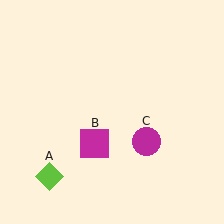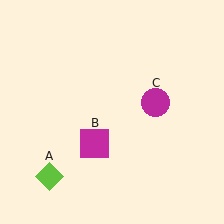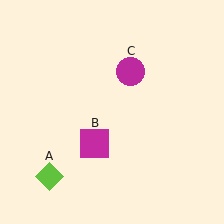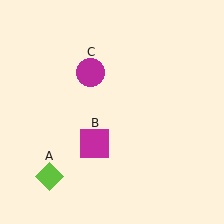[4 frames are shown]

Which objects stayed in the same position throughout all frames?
Lime diamond (object A) and magenta square (object B) remained stationary.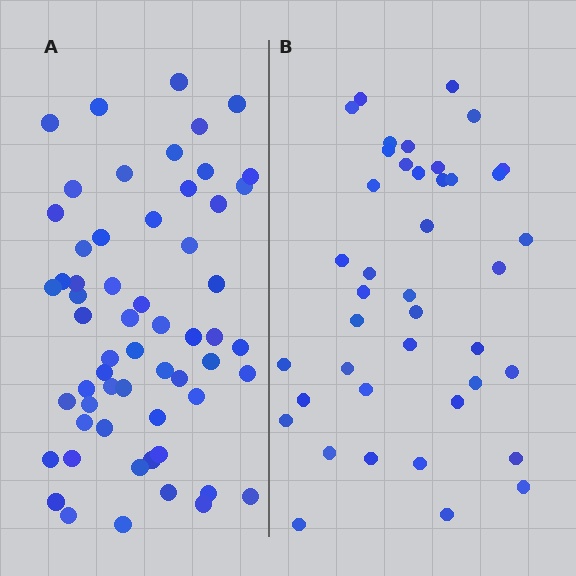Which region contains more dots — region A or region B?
Region A (the left region) has more dots.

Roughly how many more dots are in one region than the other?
Region A has approximately 20 more dots than region B.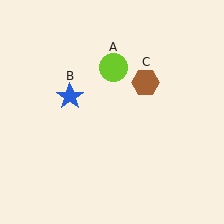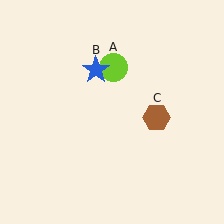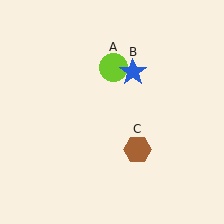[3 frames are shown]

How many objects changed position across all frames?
2 objects changed position: blue star (object B), brown hexagon (object C).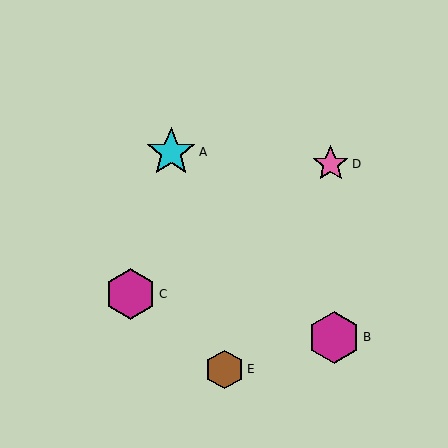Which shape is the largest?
The magenta hexagon (labeled B) is the largest.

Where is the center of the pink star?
The center of the pink star is at (331, 164).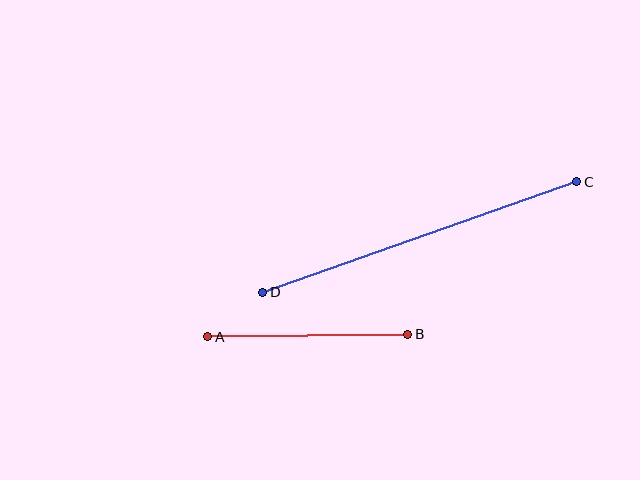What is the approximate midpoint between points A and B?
The midpoint is at approximately (308, 335) pixels.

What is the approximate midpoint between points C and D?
The midpoint is at approximately (420, 237) pixels.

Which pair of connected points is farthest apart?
Points C and D are farthest apart.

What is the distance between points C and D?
The distance is approximately 333 pixels.